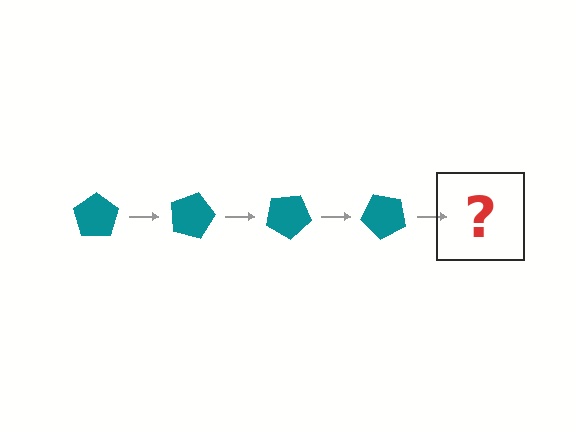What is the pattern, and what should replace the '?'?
The pattern is that the pentagon rotates 15 degrees each step. The '?' should be a teal pentagon rotated 60 degrees.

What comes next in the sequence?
The next element should be a teal pentagon rotated 60 degrees.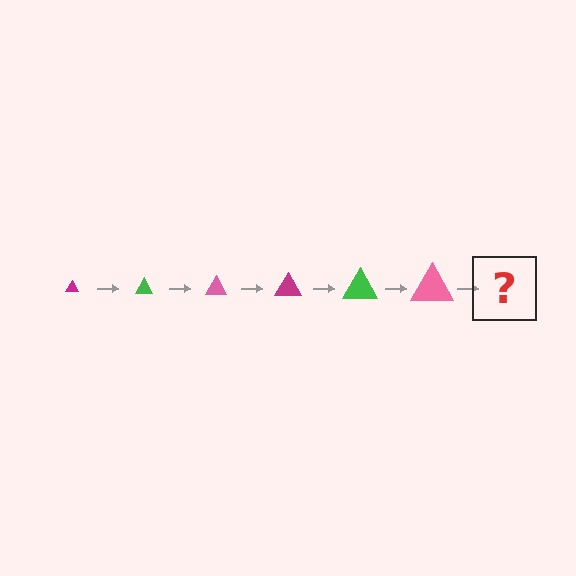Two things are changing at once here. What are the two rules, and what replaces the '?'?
The two rules are that the triangle grows larger each step and the color cycles through magenta, green, and pink. The '?' should be a magenta triangle, larger than the previous one.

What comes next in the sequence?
The next element should be a magenta triangle, larger than the previous one.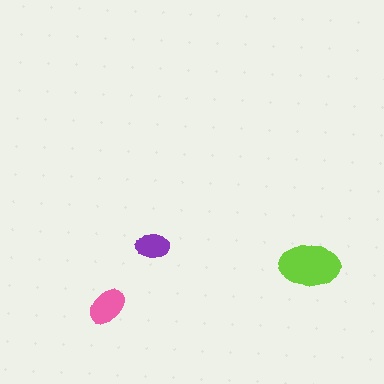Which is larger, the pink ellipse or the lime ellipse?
The lime one.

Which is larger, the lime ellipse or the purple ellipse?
The lime one.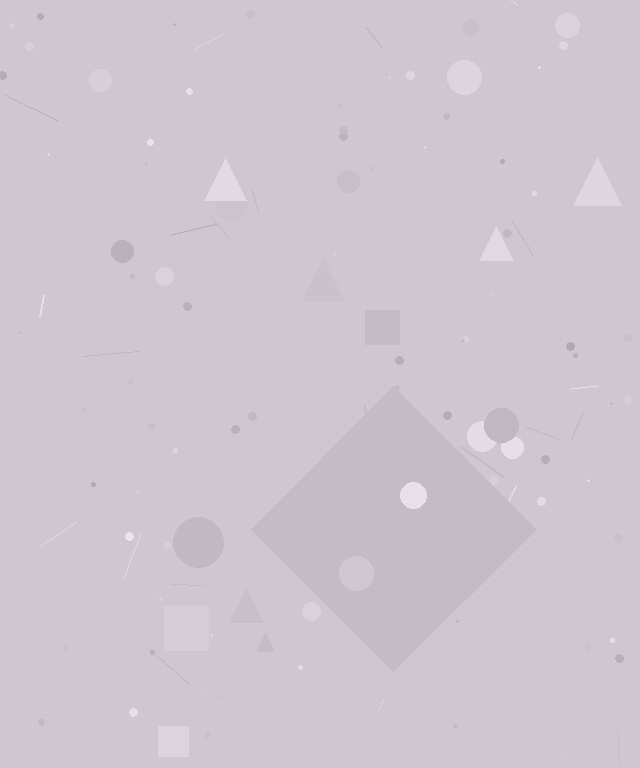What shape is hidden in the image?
A diamond is hidden in the image.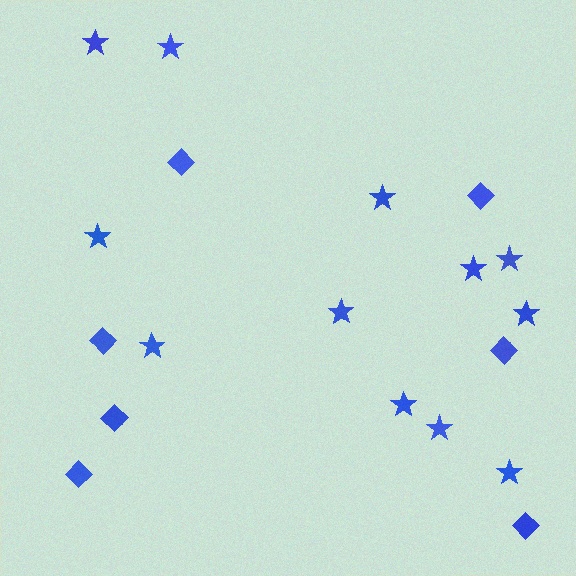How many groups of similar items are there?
There are 2 groups: one group of stars (12) and one group of diamonds (7).